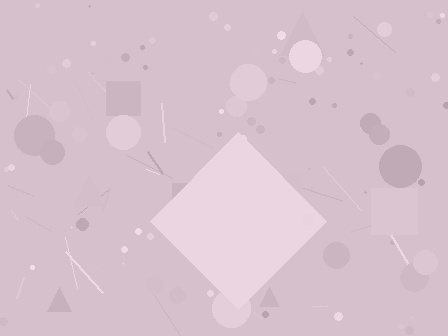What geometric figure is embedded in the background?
A diamond is embedded in the background.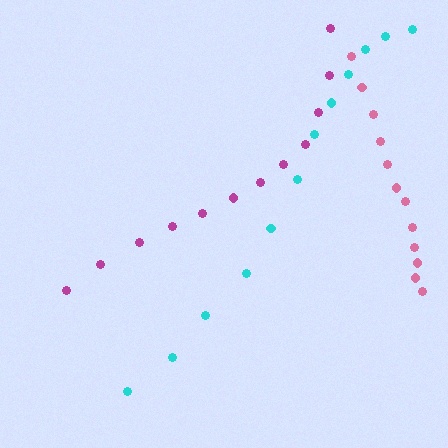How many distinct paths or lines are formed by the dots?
There are 3 distinct paths.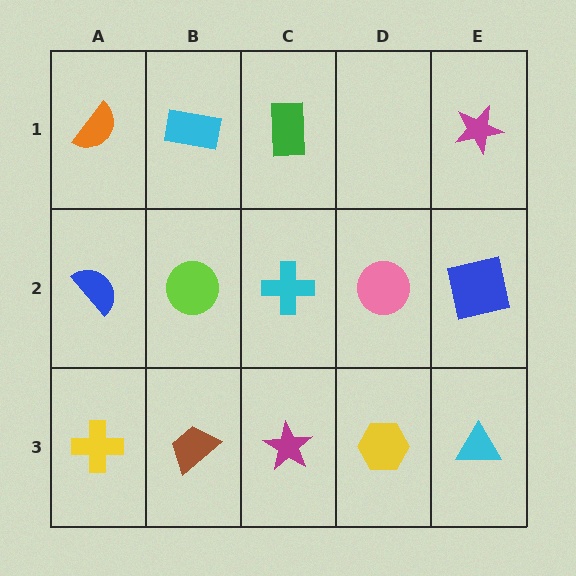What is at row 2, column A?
A blue semicircle.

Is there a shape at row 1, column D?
No, that cell is empty.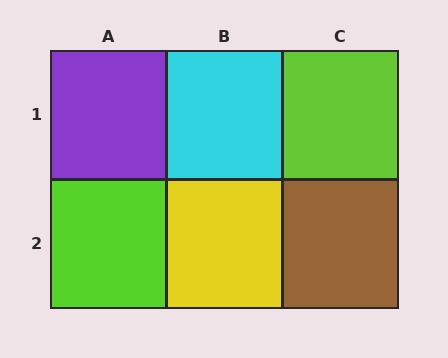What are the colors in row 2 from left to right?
Lime, yellow, brown.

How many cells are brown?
1 cell is brown.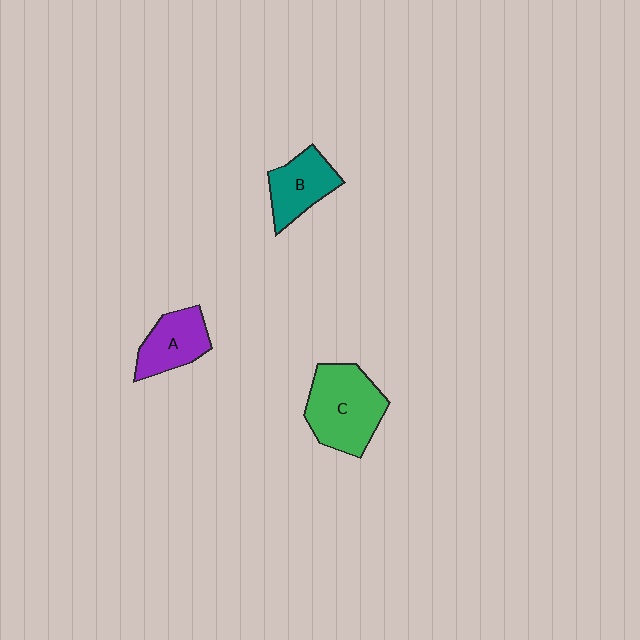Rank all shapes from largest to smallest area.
From largest to smallest: C (green), A (purple), B (teal).